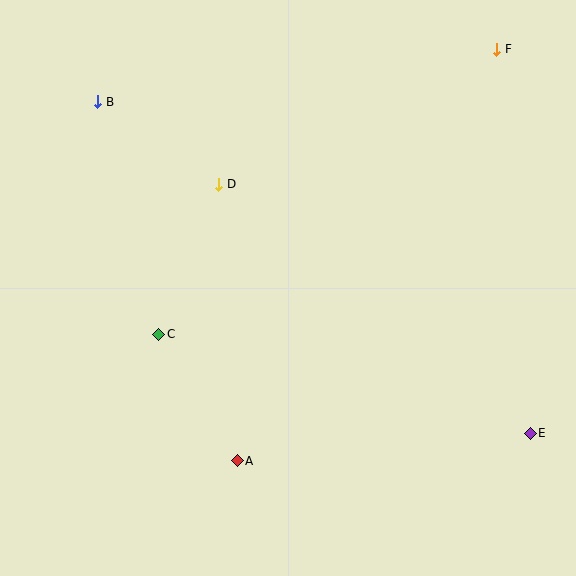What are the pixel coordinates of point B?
Point B is at (98, 102).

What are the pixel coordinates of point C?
Point C is at (159, 334).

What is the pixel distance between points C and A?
The distance between C and A is 149 pixels.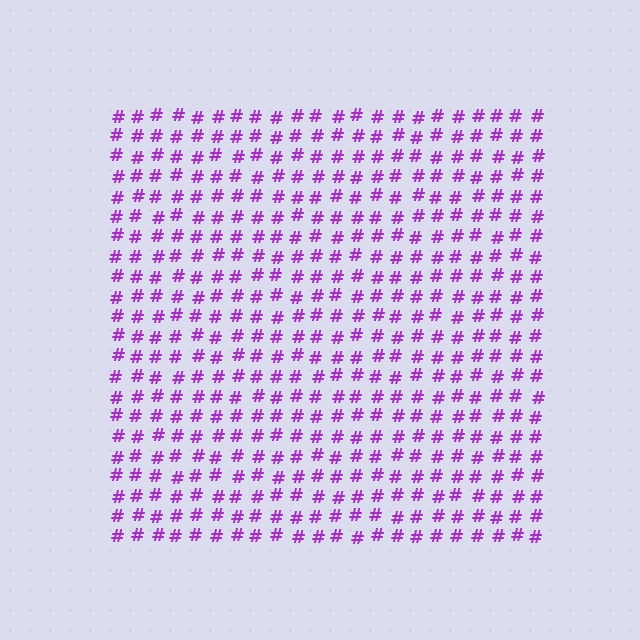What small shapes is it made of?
It is made of small hash symbols.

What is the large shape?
The large shape is a square.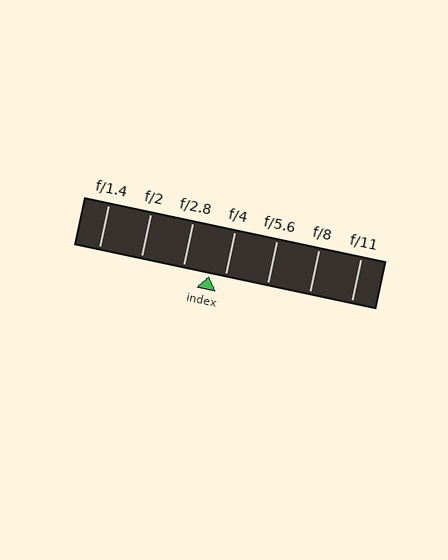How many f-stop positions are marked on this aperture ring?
There are 7 f-stop positions marked.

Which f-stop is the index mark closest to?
The index mark is closest to f/4.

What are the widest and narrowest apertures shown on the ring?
The widest aperture shown is f/1.4 and the narrowest is f/11.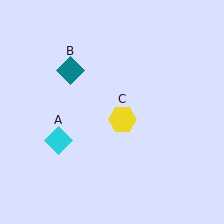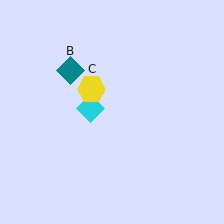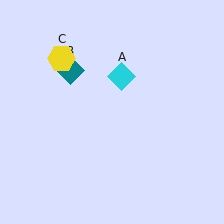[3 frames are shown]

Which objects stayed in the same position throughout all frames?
Teal diamond (object B) remained stationary.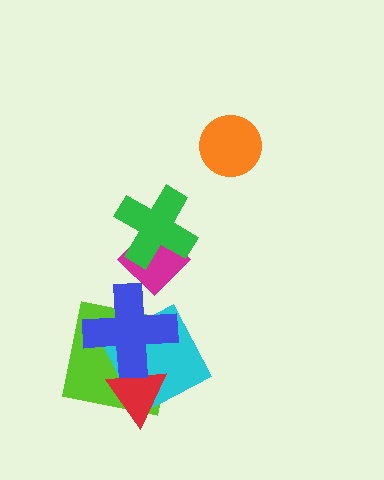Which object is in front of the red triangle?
The blue cross is in front of the red triangle.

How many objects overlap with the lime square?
3 objects overlap with the lime square.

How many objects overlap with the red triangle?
3 objects overlap with the red triangle.